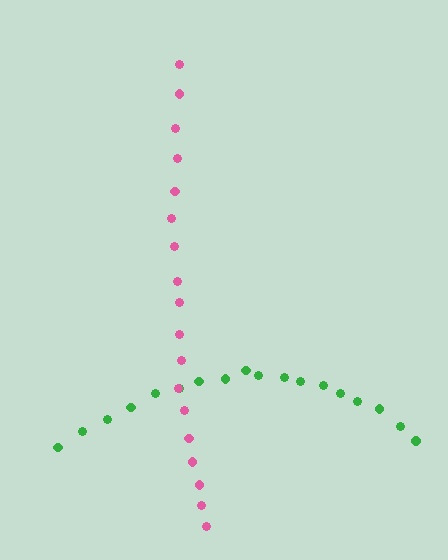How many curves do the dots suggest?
There are 2 distinct paths.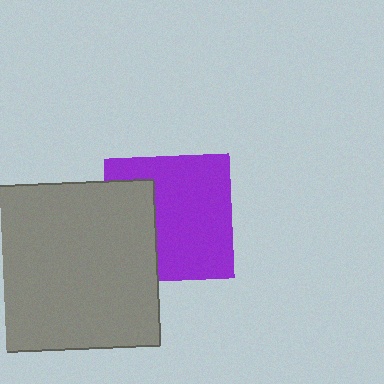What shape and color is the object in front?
The object in front is a gray square.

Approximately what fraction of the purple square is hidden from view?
Roughly 33% of the purple square is hidden behind the gray square.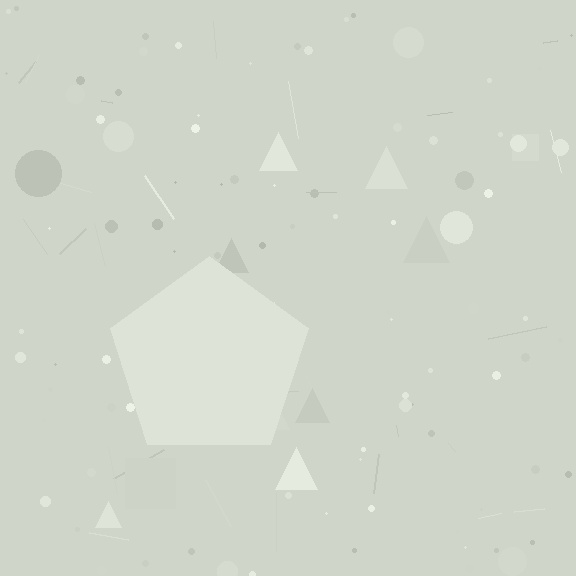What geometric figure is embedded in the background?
A pentagon is embedded in the background.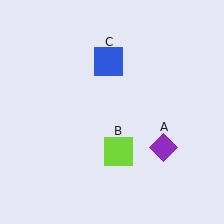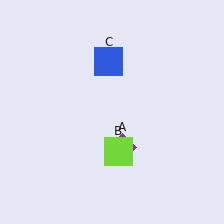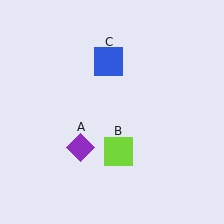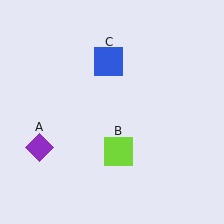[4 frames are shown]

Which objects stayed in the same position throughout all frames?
Lime square (object B) and blue square (object C) remained stationary.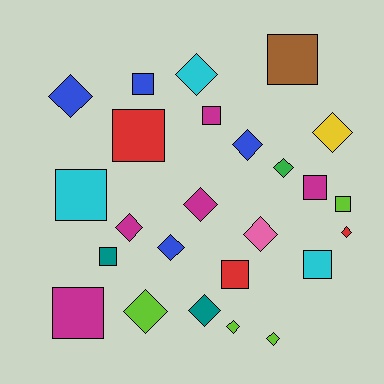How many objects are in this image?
There are 25 objects.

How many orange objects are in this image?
There are no orange objects.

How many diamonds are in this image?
There are 14 diamonds.